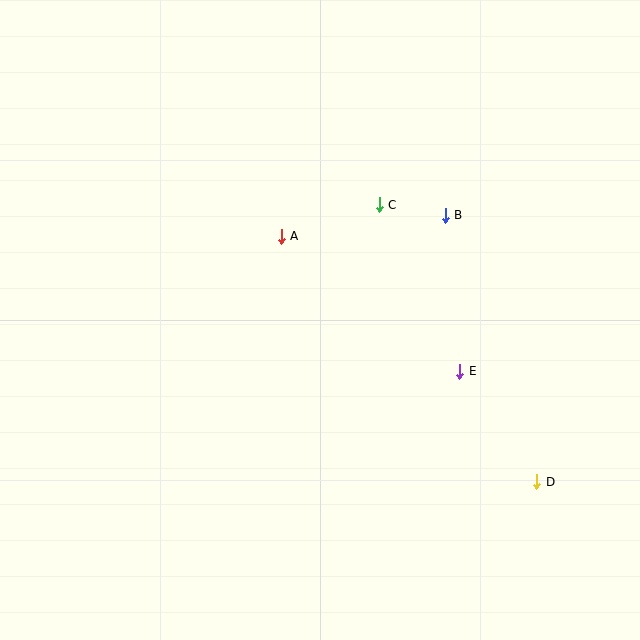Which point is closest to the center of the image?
Point A at (281, 236) is closest to the center.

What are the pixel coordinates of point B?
Point B is at (445, 215).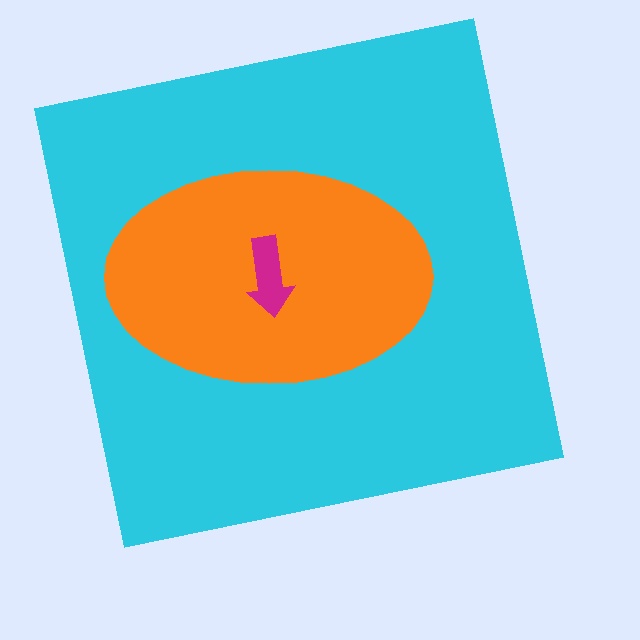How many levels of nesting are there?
3.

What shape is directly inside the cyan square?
The orange ellipse.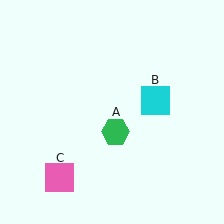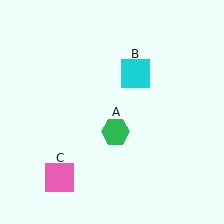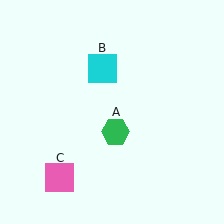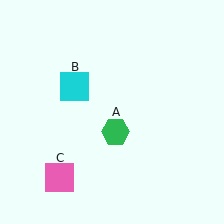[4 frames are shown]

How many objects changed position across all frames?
1 object changed position: cyan square (object B).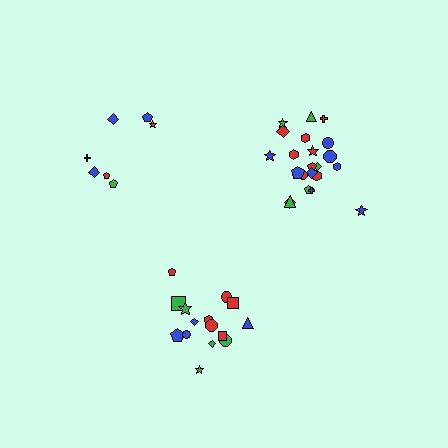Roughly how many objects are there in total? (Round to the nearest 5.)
Roughly 45 objects in total.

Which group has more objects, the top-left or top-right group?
The top-right group.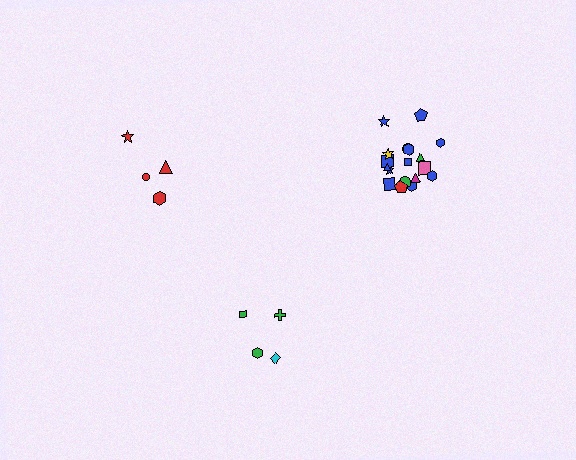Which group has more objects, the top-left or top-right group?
The top-right group.